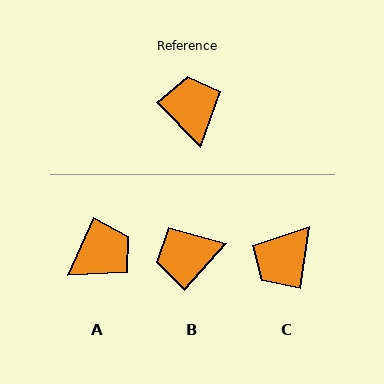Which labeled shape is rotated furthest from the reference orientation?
C, about 128 degrees away.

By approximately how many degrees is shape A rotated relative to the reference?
Approximately 68 degrees clockwise.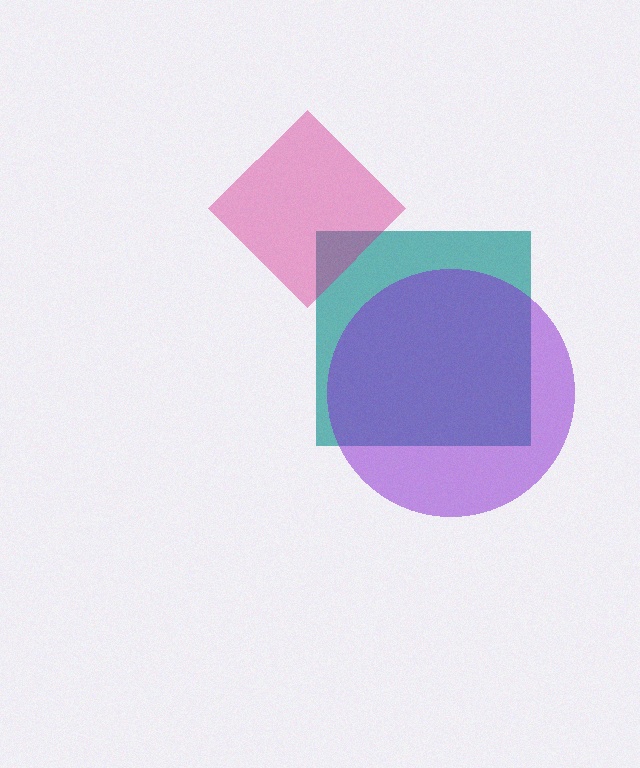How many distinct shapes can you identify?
There are 3 distinct shapes: a teal square, a purple circle, a magenta diamond.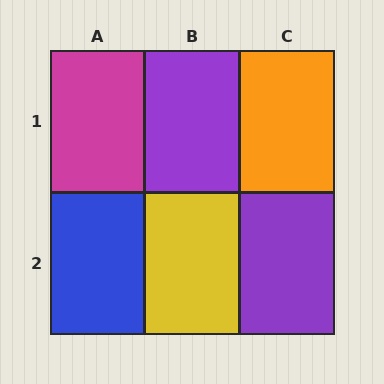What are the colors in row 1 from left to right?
Magenta, purple, orange.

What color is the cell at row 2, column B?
Yellow.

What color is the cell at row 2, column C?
Purple.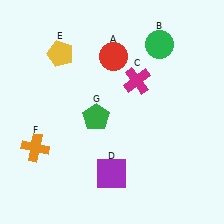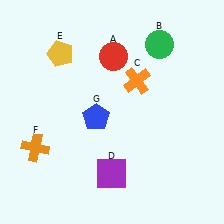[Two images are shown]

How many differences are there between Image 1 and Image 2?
There are 2 differences between the two images.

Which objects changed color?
C changed from magenta to orange. G changed from green to blue.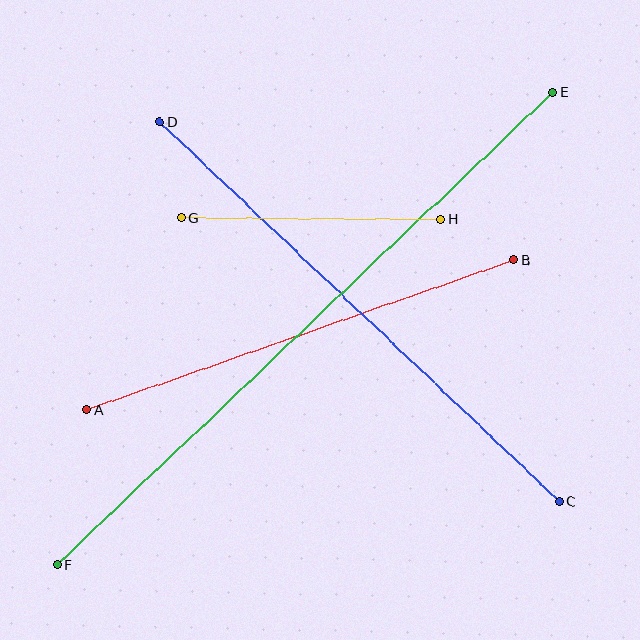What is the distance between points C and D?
The distance is approximately 551 pixels.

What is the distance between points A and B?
The distance is approximately 453 pixels.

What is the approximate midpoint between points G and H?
The midpoint is at approximately (311, 218) pixels.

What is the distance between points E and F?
The distance is approximately 685 pixels.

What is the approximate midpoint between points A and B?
The midpoint is at approximately (300, 335) pixels.